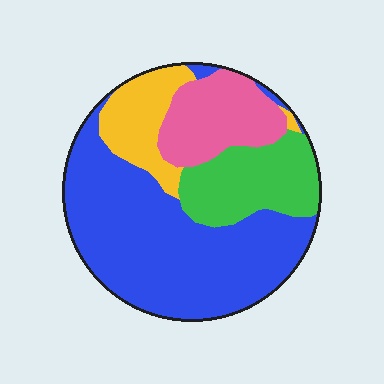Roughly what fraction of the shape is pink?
Pink takes up about one sixth (1/6) of the shape.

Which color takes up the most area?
Blue, at roughly 55%.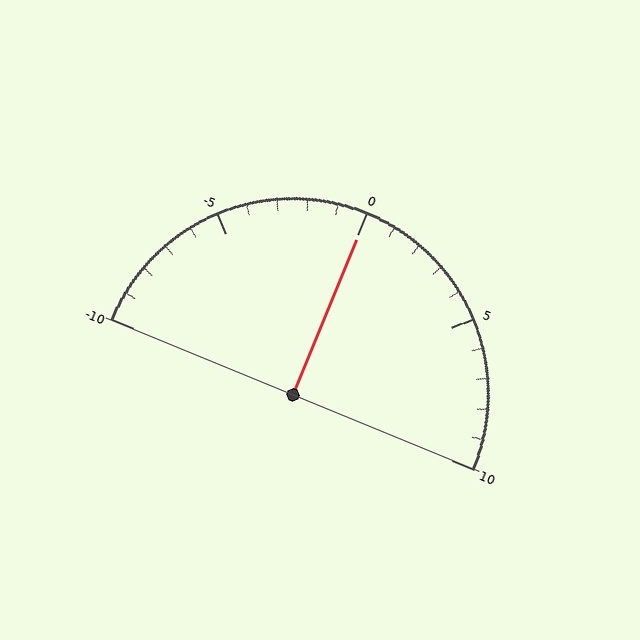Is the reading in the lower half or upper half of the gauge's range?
The reading is in the upper half of the range (-10 to 10).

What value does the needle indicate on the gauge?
The needle indicates approximately 0.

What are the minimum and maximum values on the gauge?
The gauge ranges from -10 to 10.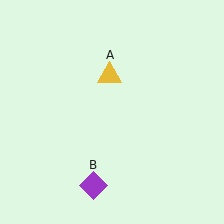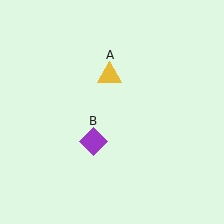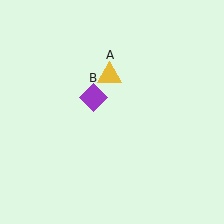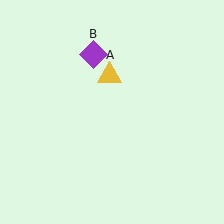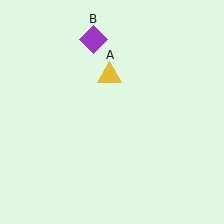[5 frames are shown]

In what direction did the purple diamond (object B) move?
The purple diamond (object B) moved up.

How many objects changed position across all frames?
1 object changed position: purple diamond (object B).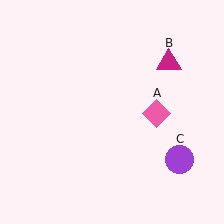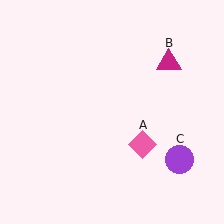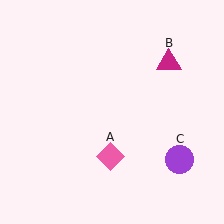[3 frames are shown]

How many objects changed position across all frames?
1 object changed position: pink diamond (object A).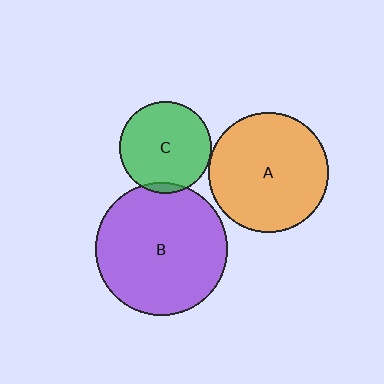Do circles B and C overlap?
Yes.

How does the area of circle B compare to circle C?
Approximately 2.1 times.